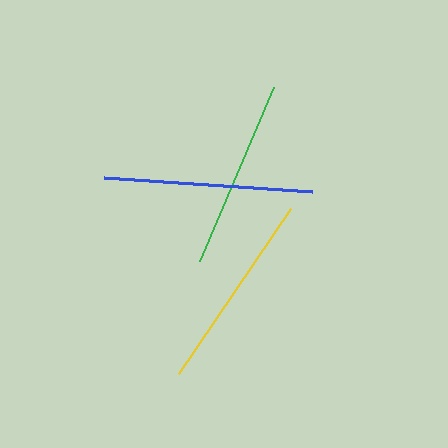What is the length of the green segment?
The green segment is approximately 189 pixels long.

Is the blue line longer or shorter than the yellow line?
The blue line is longer than the yellow line.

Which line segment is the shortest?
The green line is the shortest at approximately 189 pixels.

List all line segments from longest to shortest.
From longest to shortest: blue, yellow, green.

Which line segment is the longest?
The blue line is the longest at approximately 208 pixels.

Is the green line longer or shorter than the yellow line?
The yellow line is longer than the green line.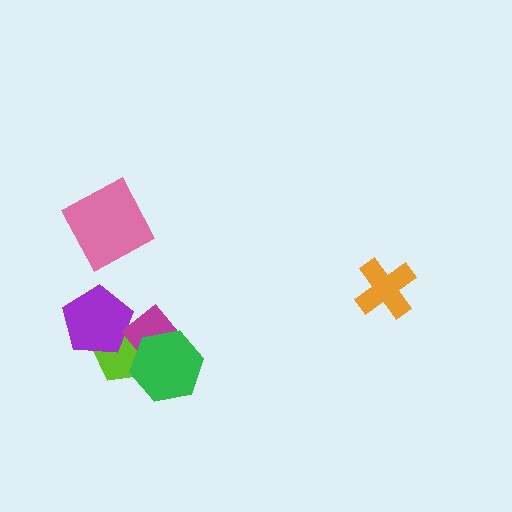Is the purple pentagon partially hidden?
Yes, it is partially covered by another shape.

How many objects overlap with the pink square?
0 objects overlap with the pink square.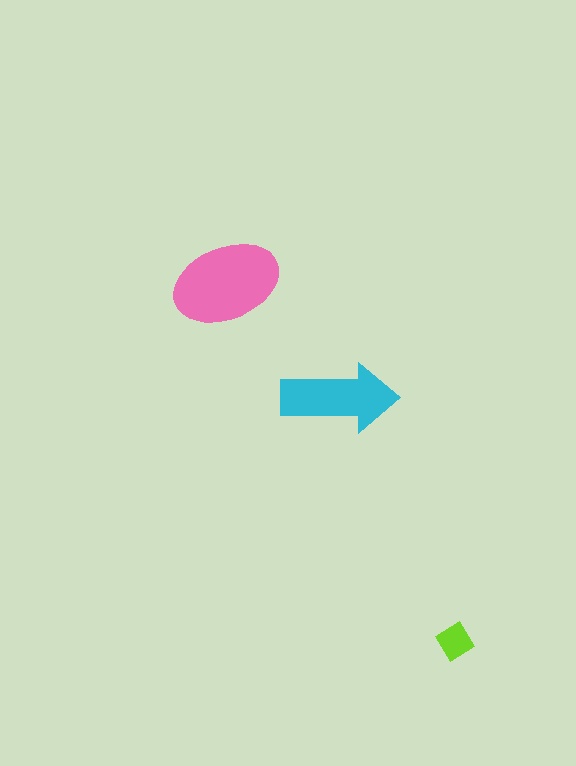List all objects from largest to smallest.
The pink ellipse, the cyan arrow, the lime diamond.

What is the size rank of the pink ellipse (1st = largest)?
1st.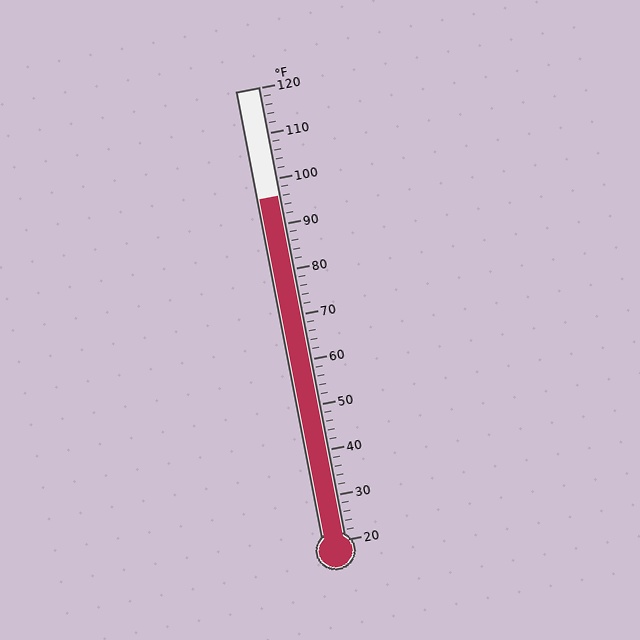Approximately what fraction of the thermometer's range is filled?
The thermometer is filled to approximately 75% of its range.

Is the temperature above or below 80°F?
The temperature is above 80°F.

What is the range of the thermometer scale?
The thermometer scale ranges from 20°F to 120°F.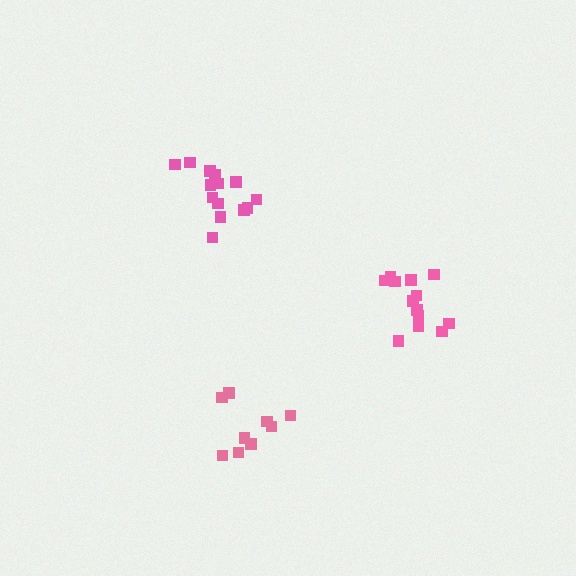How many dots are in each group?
Group 1: 9 dots, Group 2: 14 dots, Group 3: 13 dots (36 total).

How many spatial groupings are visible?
There are 3 spatial groupings.